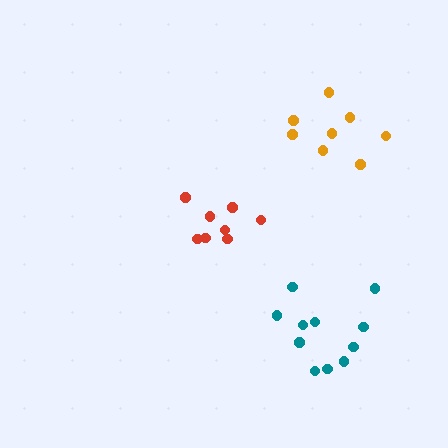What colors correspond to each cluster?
The clusters are colored: red, teal, orange.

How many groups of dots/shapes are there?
There are 3 groups.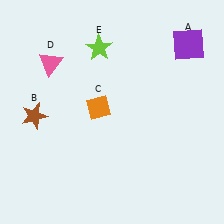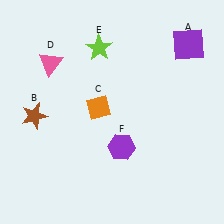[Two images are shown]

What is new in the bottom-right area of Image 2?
A purple hexagon (F) was added in the bottom-right area of Image 2.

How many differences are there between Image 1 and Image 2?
There is 1 difference between the two images.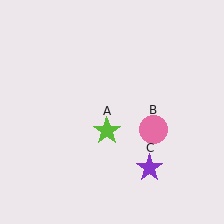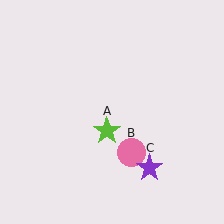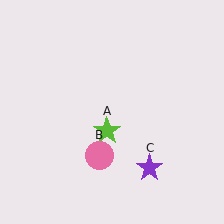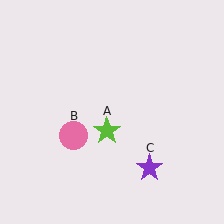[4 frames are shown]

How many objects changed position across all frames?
1 object changed position: pink circle (object B).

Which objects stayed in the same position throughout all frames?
Lime star (object A) and purple star (object C) remained stationary.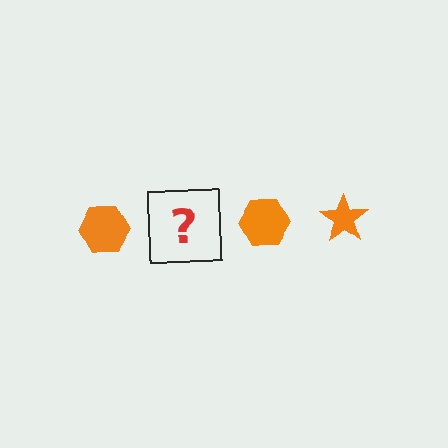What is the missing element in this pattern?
The missing element is an orange star.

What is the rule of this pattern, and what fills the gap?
The rule is that the pattern cycles through hexagon, star shapes in orange. The gap should be filled with an orange star.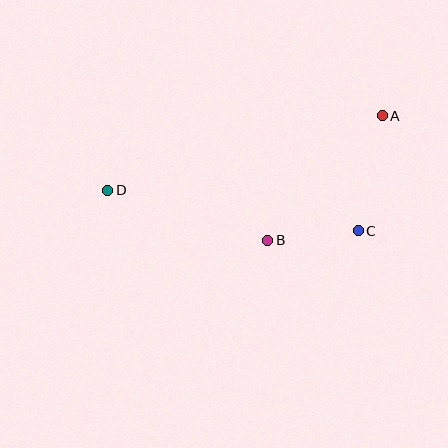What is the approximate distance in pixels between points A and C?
The distance between A and C is approximately 117 pixels.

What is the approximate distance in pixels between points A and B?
The distance between A and B is approximately 169 pixels.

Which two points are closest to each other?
Points B and C are closest to each other.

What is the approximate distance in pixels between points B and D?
The distance between B and D is approximately 168 pixels.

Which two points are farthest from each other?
Points A and D are farthest from each other.